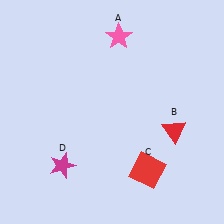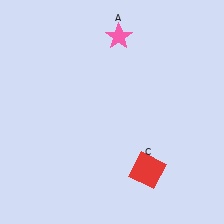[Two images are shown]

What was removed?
The red triangle (B), the magenta star (D) were removed in Image 2.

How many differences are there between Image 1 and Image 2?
There are 2 differences between the two images.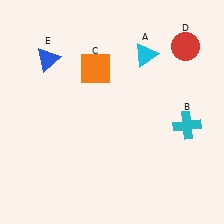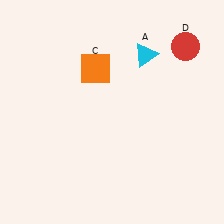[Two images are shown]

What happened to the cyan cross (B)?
The cyan cross (B) was removed in Image 2. It was in the bottom-right area of Image 1.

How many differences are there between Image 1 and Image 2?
There are 2 differences between the two images.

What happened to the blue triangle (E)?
The blue triangle (E) was removed in Image 2. It was in the top-left area of Image 1.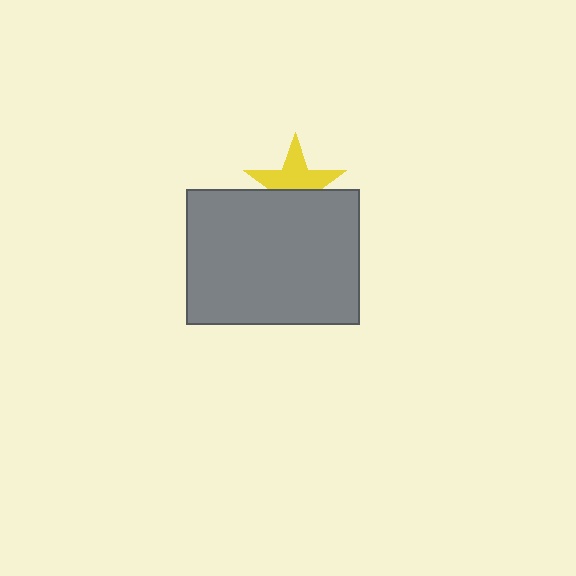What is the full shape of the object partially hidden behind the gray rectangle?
The partially hidden object is a yellow star.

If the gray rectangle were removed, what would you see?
You would see the complete yellow star.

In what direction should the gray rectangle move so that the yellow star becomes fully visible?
The gray rectangle should move down. That is the shortest direction to clear the overlap and leave the yellow star fully visible.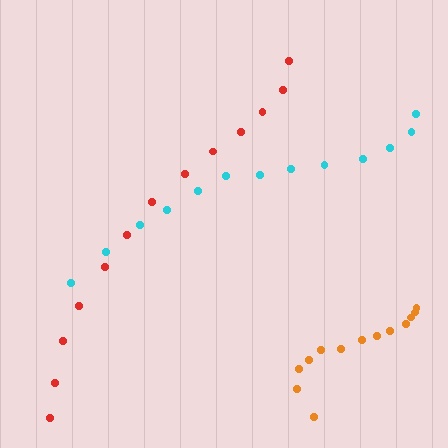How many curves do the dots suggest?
There are 3 distinct paths.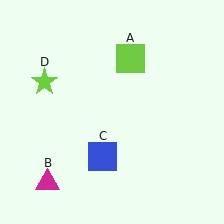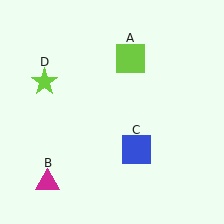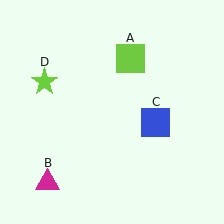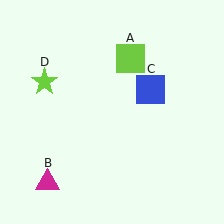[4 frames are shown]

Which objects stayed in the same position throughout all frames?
Lime square (object A) and magenta triangle (object B) and lime star (object D) remained stationary.